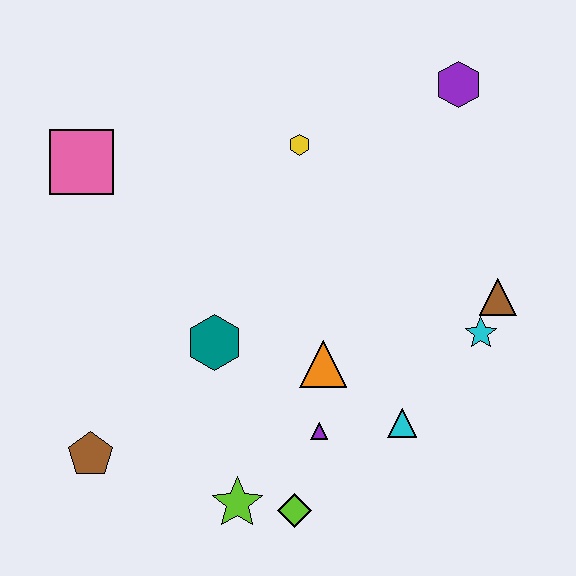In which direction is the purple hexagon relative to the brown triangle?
The purple hexagon is above the brown triangle.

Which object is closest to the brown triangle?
The cyan star is closest to the brown triangle.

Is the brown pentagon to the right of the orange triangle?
No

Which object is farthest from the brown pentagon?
The purple hexagon is farthest from the brown pentagon.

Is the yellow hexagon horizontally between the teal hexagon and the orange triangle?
Yes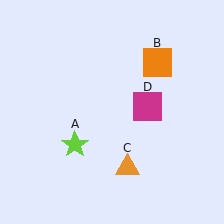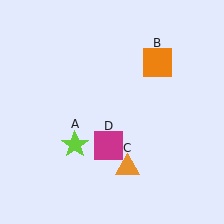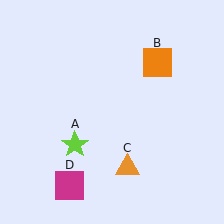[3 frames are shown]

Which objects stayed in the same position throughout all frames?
Lime star (object A) and orange square (object B) and orange triangle (object C) remained stationary.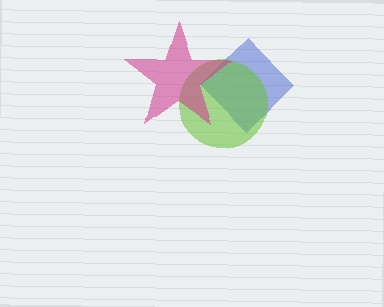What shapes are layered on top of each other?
The layered shapes are: a blue diamond, a lime circle, a magenta star.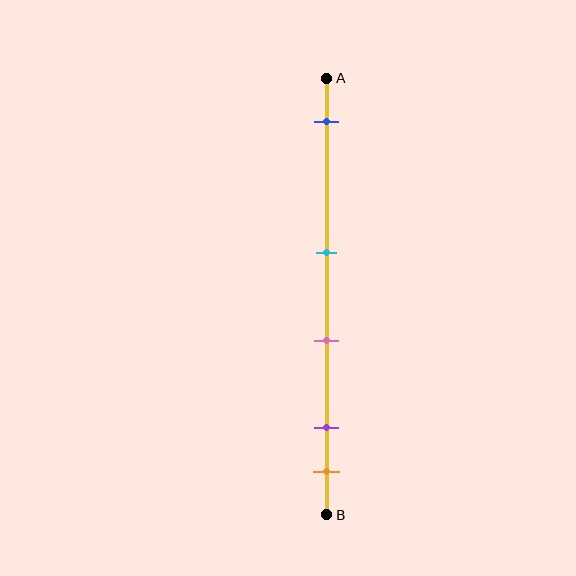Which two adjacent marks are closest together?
The purple and orange marks are the closest adjacent pair.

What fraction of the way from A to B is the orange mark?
The orange mark is approximately 90% (0.9) of the way from A to B.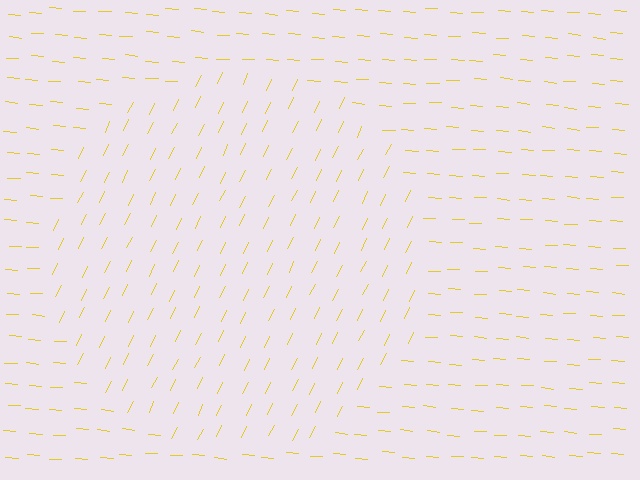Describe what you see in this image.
The image is filled with small yellow line segments. A circle region in the image has lines oriented differently from the surrounding lines, creating a visible texture boundary.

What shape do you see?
I see a circle.